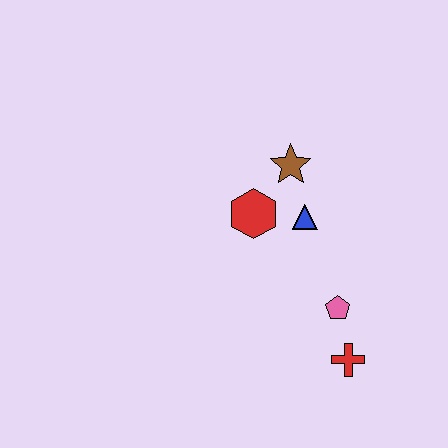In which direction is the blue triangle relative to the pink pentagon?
The blue triangle is above the pink pentagon.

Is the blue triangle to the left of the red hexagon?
No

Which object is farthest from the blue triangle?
The red cross is farthest from the blue triangle.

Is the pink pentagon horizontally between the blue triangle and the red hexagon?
No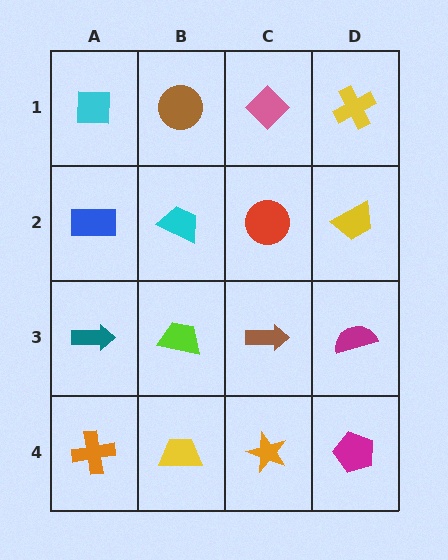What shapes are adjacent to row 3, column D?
A yellow trapezoid (row 2, column D), a magenta pentagon (row 4, column D), a brown arrow (row 3, column C).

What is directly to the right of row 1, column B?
A pink diamond.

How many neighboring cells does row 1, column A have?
2.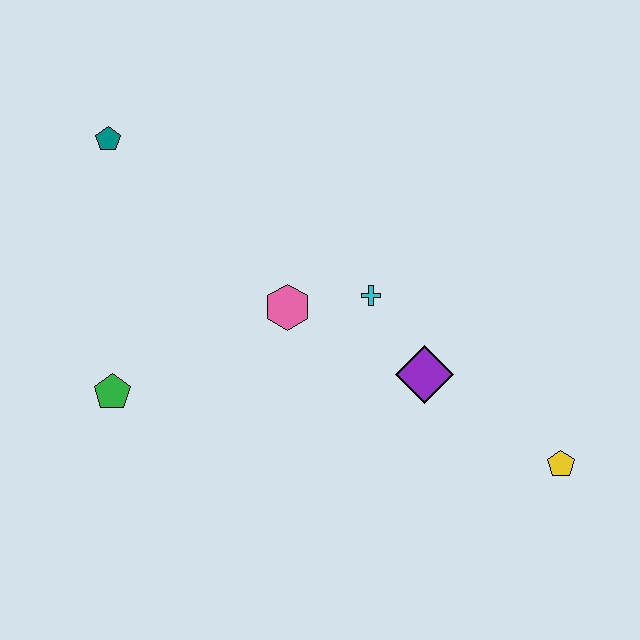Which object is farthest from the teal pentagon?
The yellow pentagon is farthest from the teal pentagon.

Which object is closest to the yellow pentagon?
The purple diamond is closest to the yellow pentagon.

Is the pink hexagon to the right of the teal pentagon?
Yes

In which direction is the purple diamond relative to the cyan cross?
The purple diamond is below the cyan cross.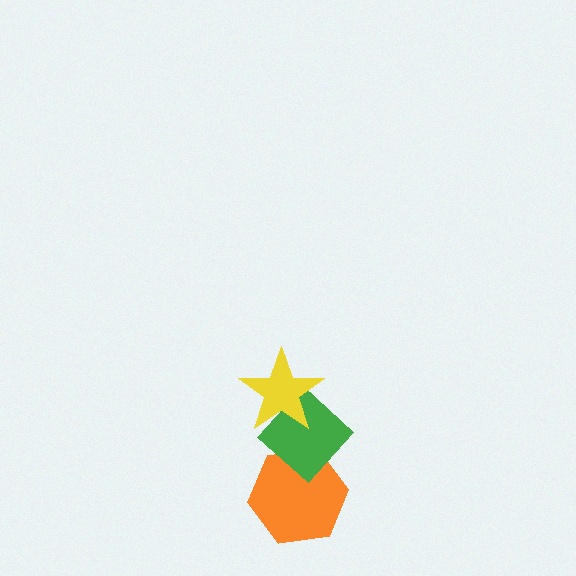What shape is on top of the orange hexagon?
The green diamond is on top of the orange hexagon.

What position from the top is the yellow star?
The yellow star is 1st from the top.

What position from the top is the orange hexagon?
The orange hexagon is 3rd from the top.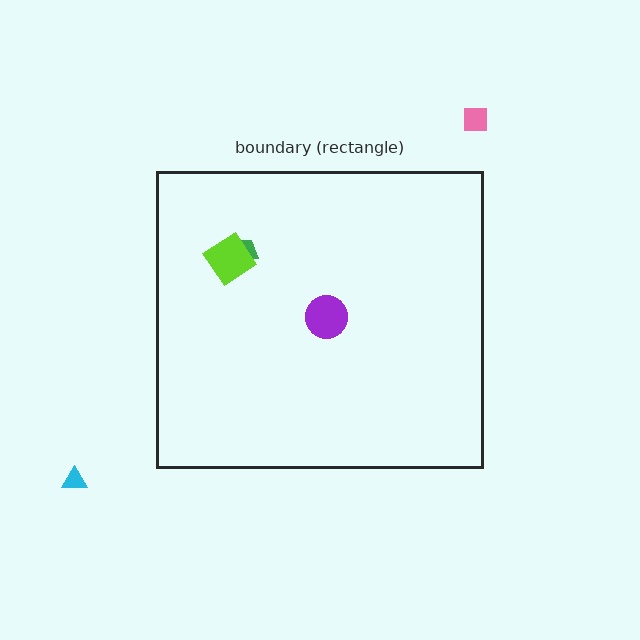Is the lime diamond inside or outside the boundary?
Inside.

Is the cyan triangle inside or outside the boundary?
Outside.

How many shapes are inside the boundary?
3 inside, 2 outside.